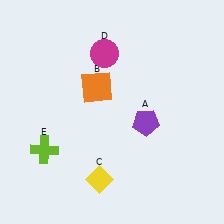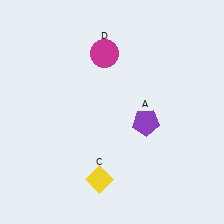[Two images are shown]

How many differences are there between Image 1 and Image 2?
There are 2 differences between the two images.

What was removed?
The orange square (B), the lime cross (E) were removed in Image 2.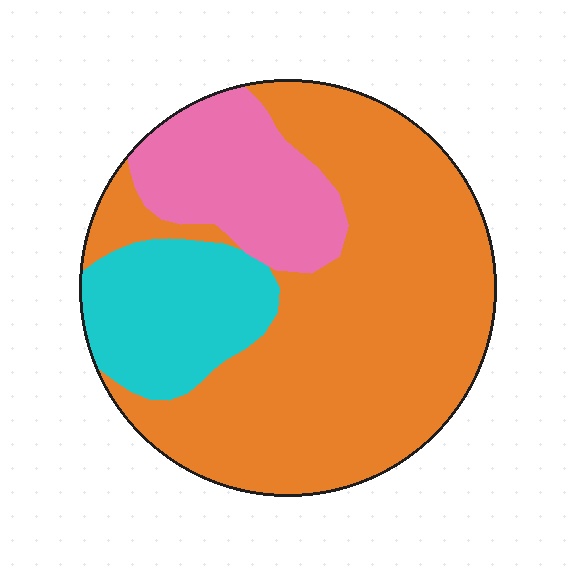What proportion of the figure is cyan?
Cyan takes up about one sixth (1/6) of the figure.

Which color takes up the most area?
Orange, at roughly 65%.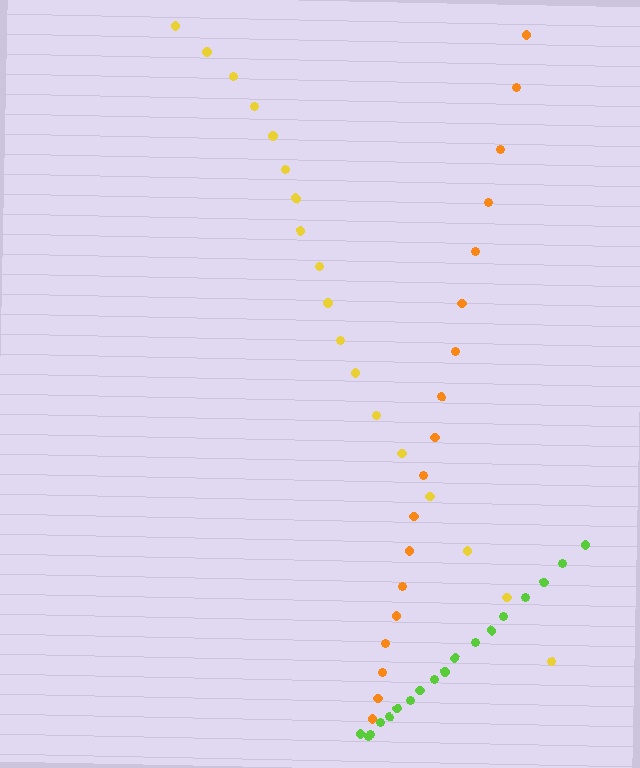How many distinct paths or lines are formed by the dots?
There are 3 distinct paths.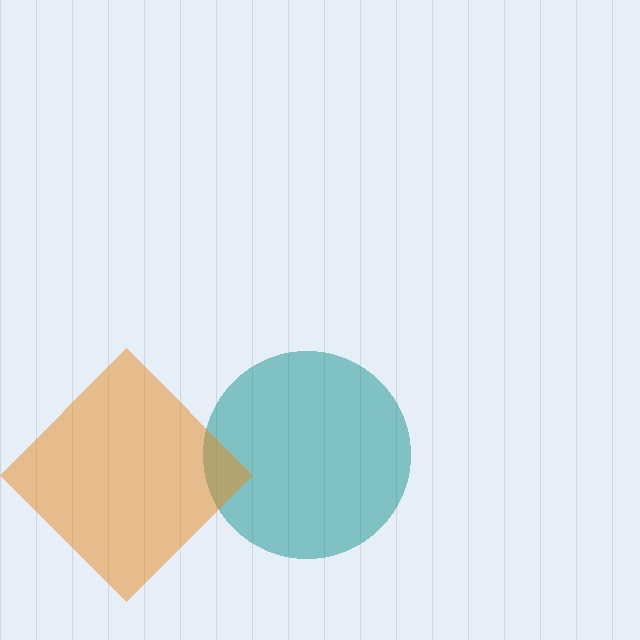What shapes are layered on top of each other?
The layered shapes are: a teal circle, an orange diamond.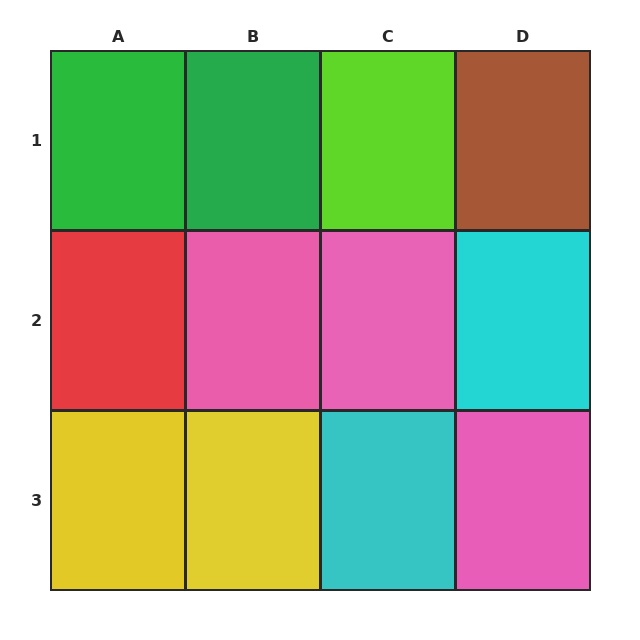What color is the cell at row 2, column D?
Cyan.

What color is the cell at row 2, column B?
Pink.